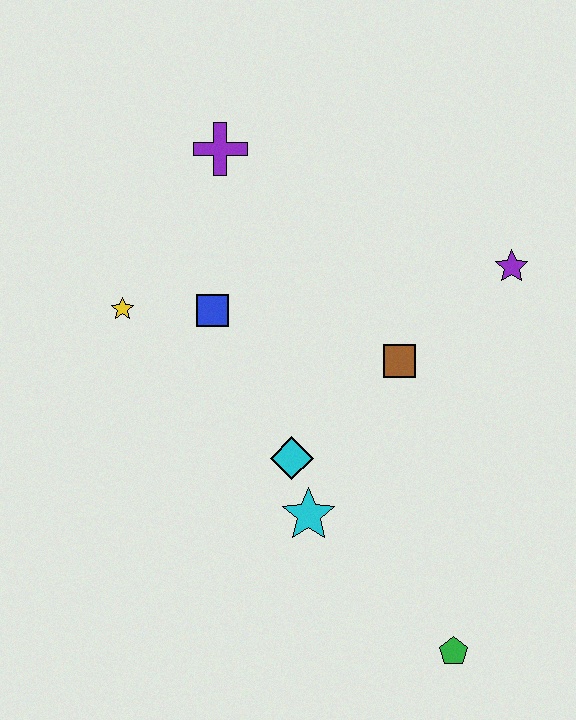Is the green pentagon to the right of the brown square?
Yes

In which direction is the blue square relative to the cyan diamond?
The blue square is above the cyan diamond.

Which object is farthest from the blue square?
The green pentagon is farthest from the blue square.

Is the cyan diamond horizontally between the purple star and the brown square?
No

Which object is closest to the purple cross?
The blue square is closest to the purple cross.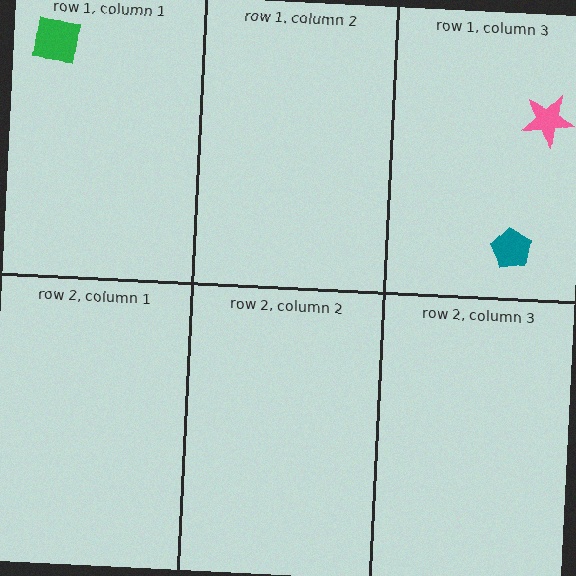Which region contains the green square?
The row 1, column 1 region.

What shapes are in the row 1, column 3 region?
The pink star, the teal pentagon.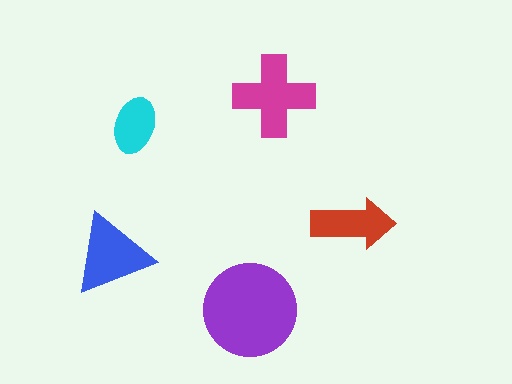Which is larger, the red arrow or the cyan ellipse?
The red arrow.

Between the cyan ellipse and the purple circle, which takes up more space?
The purple circle.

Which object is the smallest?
The cyan ellipse.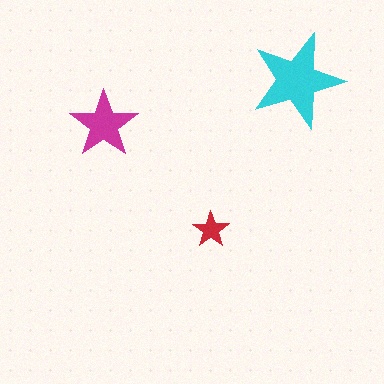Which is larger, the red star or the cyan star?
The cyan one.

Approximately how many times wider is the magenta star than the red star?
About 2 times wider.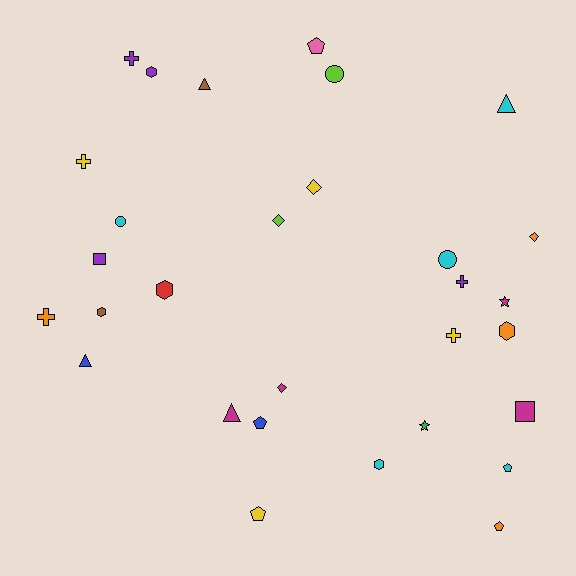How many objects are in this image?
There are 30 objects.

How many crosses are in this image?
There are 5 crosses.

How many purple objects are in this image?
There are 4 purple objects.